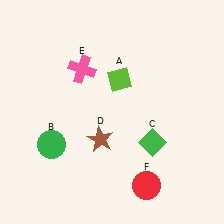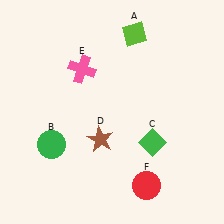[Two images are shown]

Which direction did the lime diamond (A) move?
The lime diamond (A) moved up.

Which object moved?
The lime diamond (A) moved up.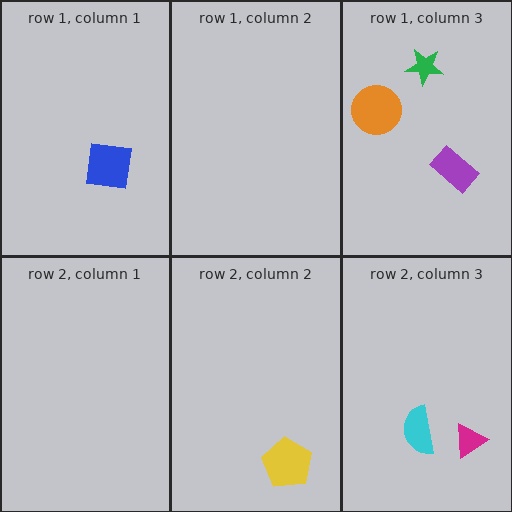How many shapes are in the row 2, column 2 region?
1.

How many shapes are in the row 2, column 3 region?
2.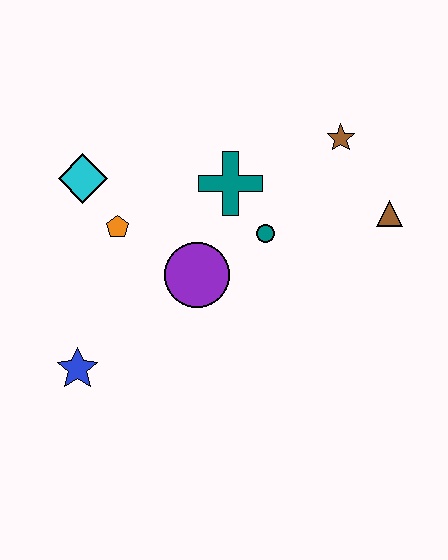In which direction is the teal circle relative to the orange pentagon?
The teal circle is to the right of the orange pentagon.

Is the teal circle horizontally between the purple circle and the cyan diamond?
No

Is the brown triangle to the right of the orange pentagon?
Yes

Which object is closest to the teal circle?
The teal cross is closest to the teal circle.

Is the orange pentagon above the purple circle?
Yes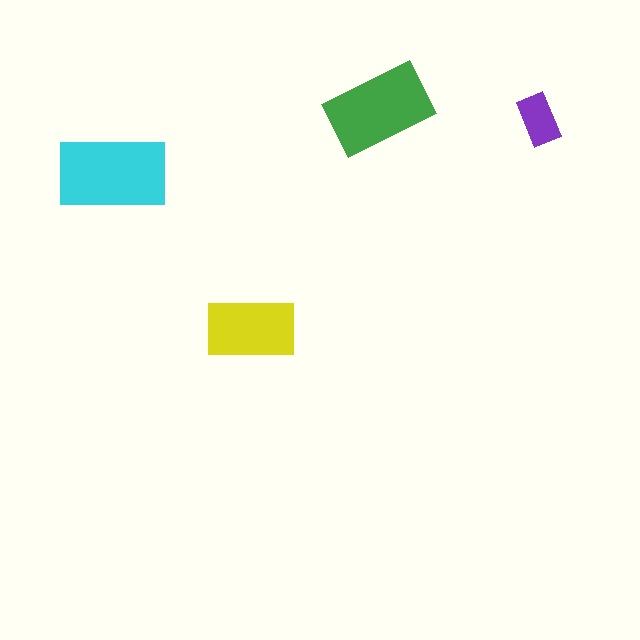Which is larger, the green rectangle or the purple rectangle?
The green one.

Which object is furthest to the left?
The cyan rectangle is leftmost.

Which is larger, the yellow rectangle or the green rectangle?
The green one.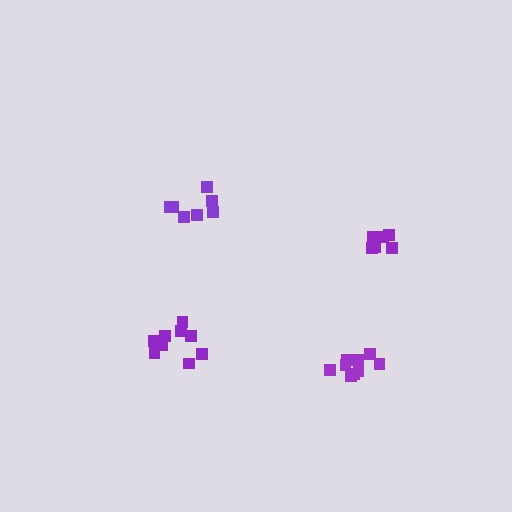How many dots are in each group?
Group 1: 7 dots, Group 2: 9 dots, Group 3: 6 dots, Group 4: 9 dots (31 total).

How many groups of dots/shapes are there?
There are 4 groups.